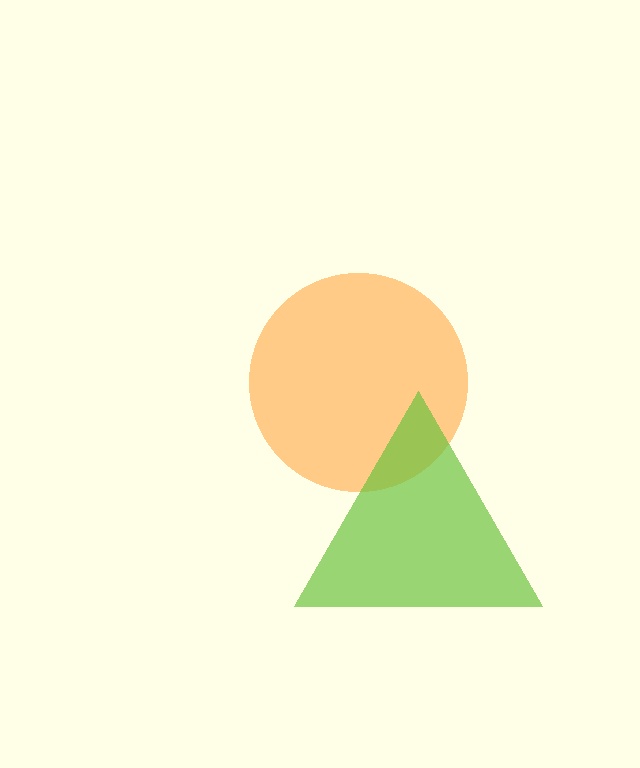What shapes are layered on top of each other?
The layered shapes are: an orange circle, a lime triangle.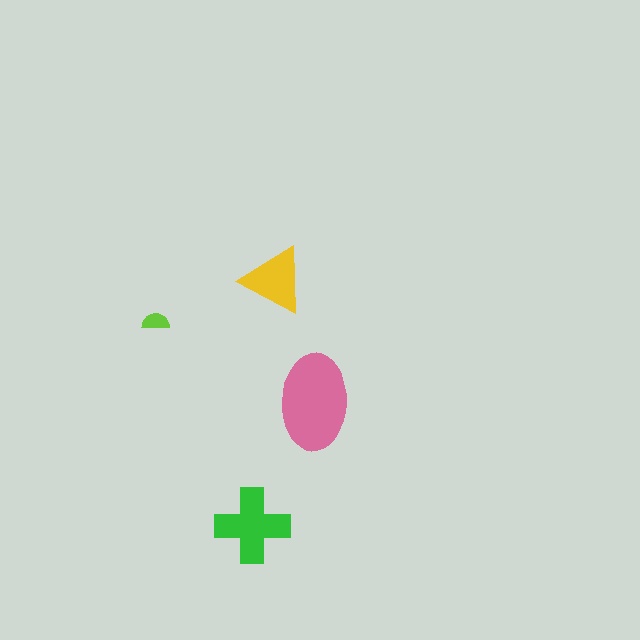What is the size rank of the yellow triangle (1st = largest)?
3rd.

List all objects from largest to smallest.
The pink ellipse, the green cross, the yellow triangle, the lime semicircle.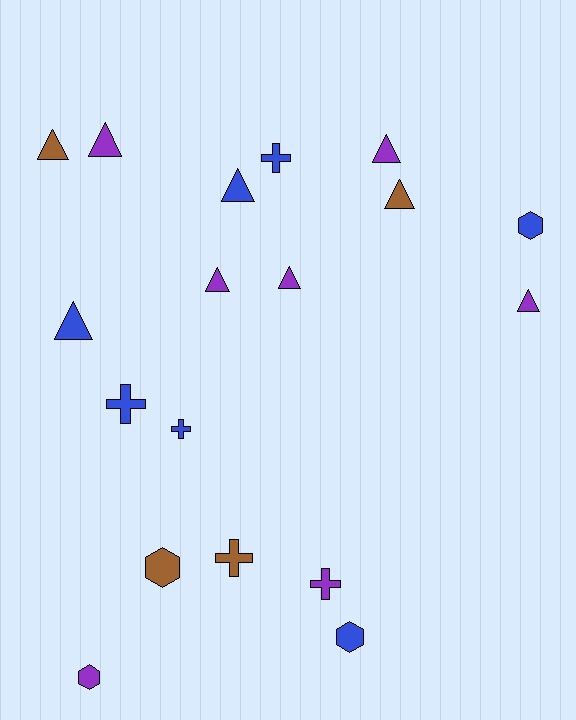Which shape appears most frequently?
Triangle, with 9 objects.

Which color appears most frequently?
Purple, with 7 objects.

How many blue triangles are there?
There are 2 blue triangles.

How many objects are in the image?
There are 18 objects.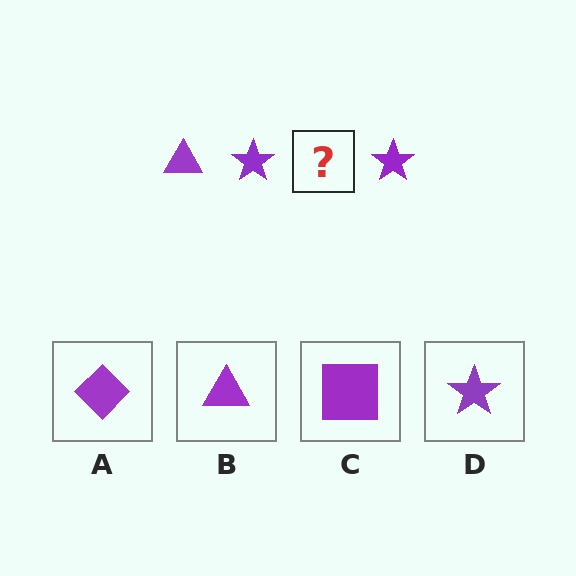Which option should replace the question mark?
Option B.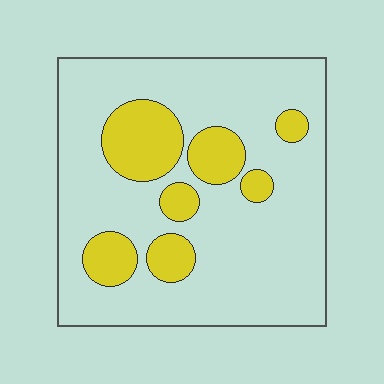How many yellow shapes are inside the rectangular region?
7.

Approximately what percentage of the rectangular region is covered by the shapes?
Approximately 20%.